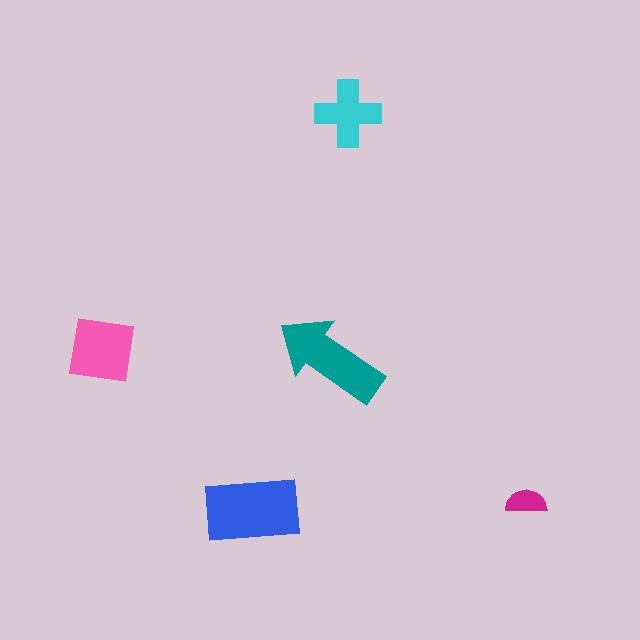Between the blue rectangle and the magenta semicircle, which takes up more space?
The blue rectangle.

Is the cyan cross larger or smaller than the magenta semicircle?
Larger.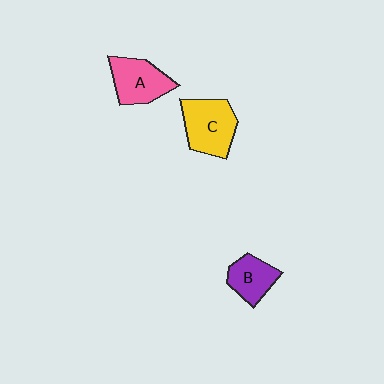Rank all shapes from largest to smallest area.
From largest to smallest: C (yellow), A (pink), B (purple).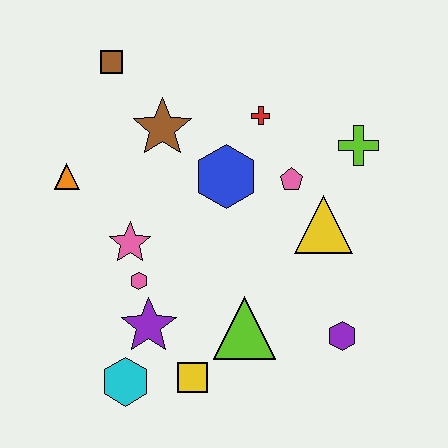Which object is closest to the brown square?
The brown star is closest to the brown square.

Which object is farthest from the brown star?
The purple hexagon is farthest from the brown star.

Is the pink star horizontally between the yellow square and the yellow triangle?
No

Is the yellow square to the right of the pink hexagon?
Yes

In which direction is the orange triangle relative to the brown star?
The orange triangle is to the left of the brown star.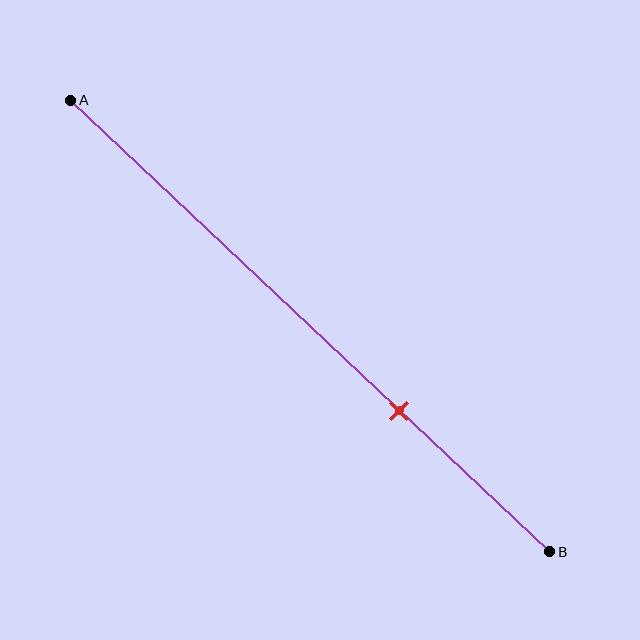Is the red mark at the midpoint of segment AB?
No, the mark is at about 70% from A, not at the 50% midpoint.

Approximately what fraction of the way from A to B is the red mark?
The red mark is approximately 70% of the way from A to B.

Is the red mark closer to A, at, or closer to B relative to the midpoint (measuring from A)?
The red mark is closer to point B than the midpoint of segment AB.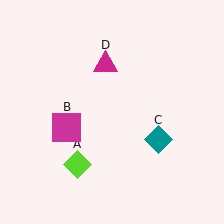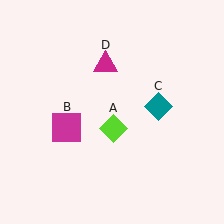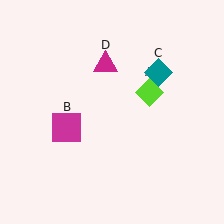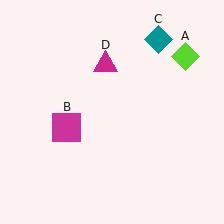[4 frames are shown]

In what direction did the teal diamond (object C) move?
The teal diamond (object C) moved up.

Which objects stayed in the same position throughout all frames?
Magenta square (object B) and magenta triangle (object D) remained stationary.